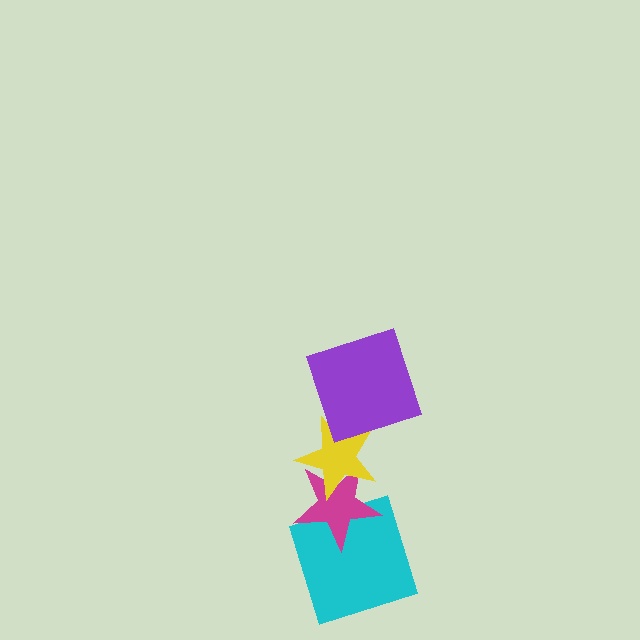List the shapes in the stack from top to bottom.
From top to bottom: the purple square, the yellow star, the magenta star, the cyan square.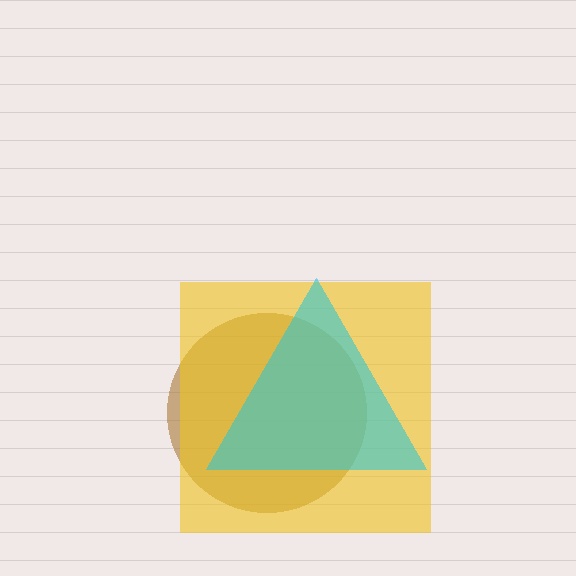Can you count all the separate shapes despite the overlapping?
Yes, there are 3 separate shapes.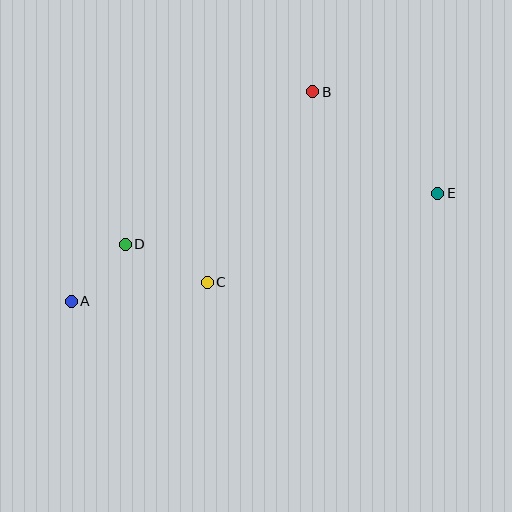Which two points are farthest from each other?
Points A and E are farthest from each other.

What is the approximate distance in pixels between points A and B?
The distance between A and B is approximately 320 pixels.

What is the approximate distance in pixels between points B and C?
The distance between B and C is approximately 218 pixels.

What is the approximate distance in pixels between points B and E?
The distance between B and E is approximately 161 pixels.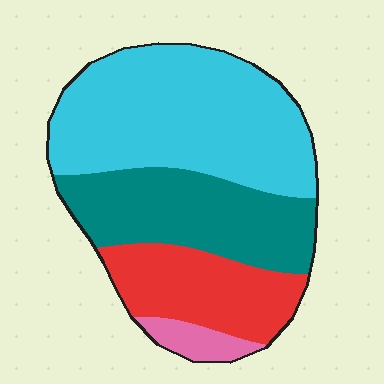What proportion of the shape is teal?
Teal takes up about one quarter (1/4) of the shape.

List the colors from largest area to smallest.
From largest to smallest: cyan, teal, red, pink.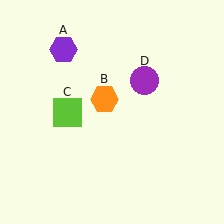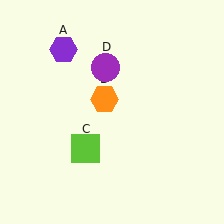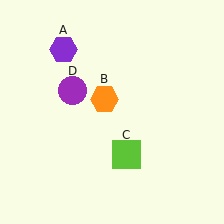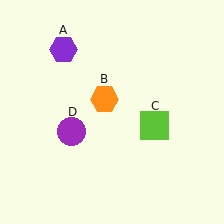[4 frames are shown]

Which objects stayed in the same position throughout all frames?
Purple hexagon (object A) and orange hexagon (object B) remained stationary.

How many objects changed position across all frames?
2 objects changed position: lime square (object C), purple circle (object D).